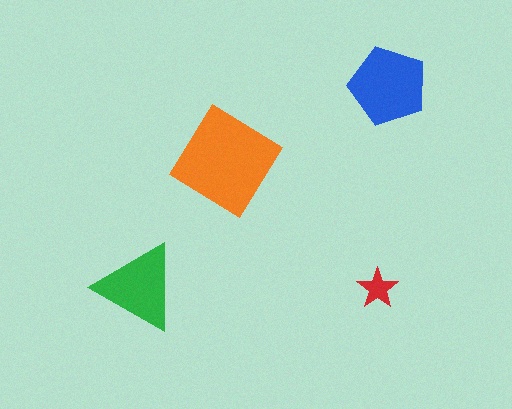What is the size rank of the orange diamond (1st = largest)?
1st.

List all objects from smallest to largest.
The red star, the green triangle, the blue pentagon, the orange diamond.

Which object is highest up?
The blue pentagon is topmost.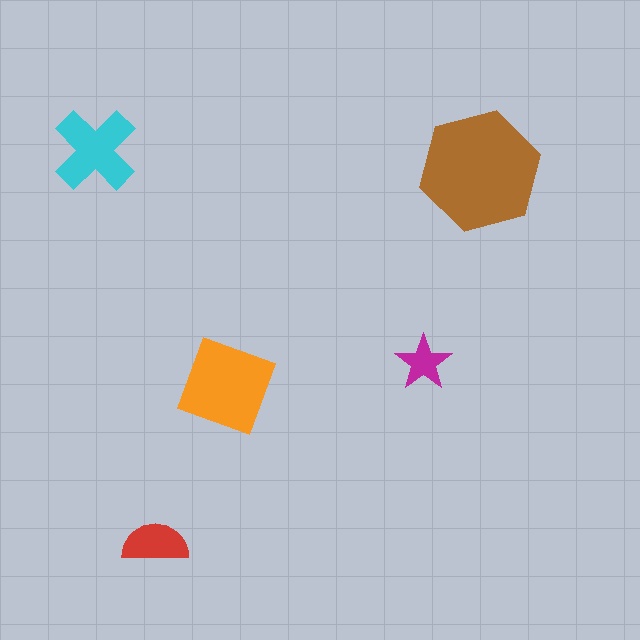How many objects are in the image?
There are 5 objects in the image.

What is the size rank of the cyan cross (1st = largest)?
3rd.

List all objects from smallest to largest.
The magenta star, the red semicircle, the cyan cross, the orange diamond, the brown hexagon.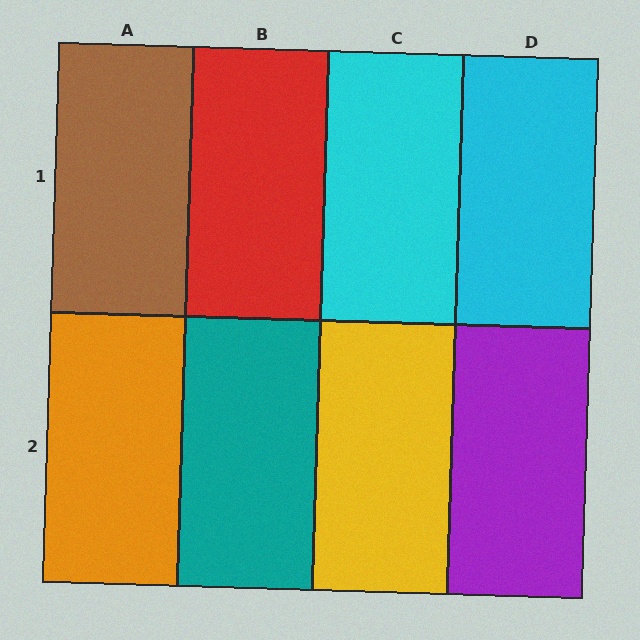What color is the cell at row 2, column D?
Purple.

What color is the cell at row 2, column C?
Yellow.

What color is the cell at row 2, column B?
Teal.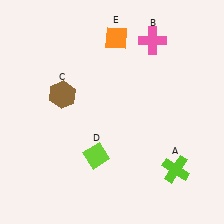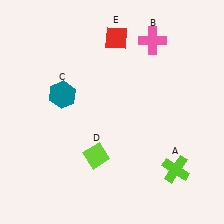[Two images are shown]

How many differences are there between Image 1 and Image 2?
There are 2 differences between the two images.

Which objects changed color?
C changed from brown to teal. E changed from orange to red.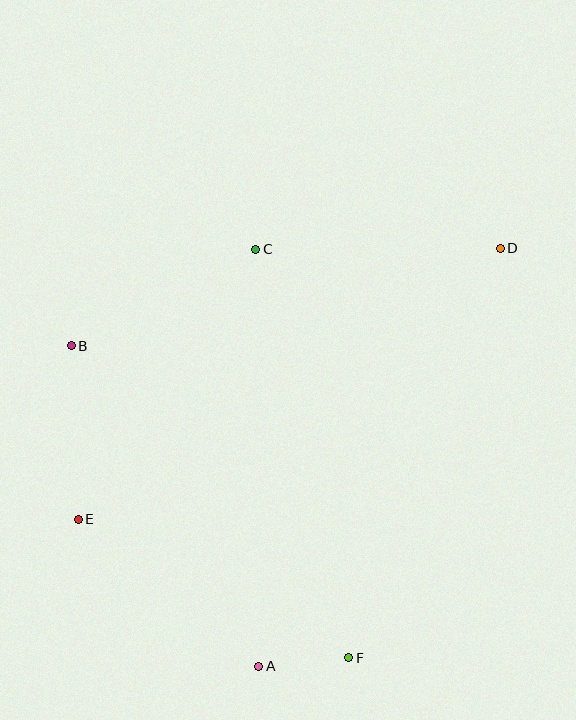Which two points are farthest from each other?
Points D and E are farthest from each other.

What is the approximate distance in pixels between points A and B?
The distance between A and B is approximately 371 pixels.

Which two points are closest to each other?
Points A and F are closest to each other.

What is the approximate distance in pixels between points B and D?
The distance between B and D is approximately 440 pixels.